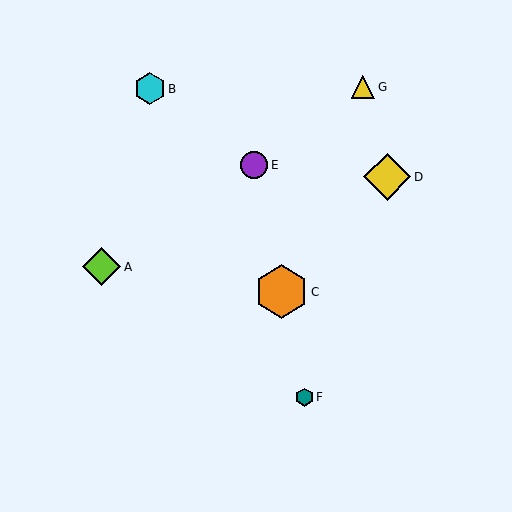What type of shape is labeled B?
Shape B is a cyan hexagon.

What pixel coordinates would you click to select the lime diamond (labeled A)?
Click at (101, 267) to select the lime diamond A.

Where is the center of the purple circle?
The center of the purple circle is at (254, 165).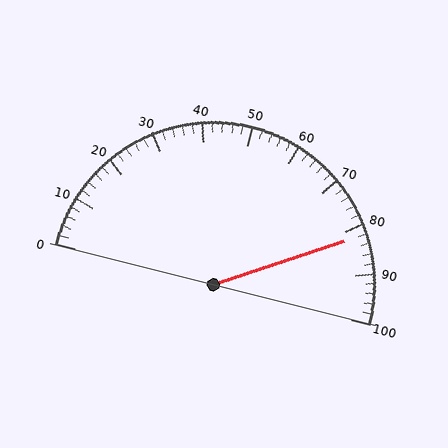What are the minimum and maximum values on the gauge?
The gauge ranges from 0 to 100.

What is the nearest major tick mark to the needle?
The nearest major tick mark is 80.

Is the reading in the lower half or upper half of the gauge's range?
The reading is in the upper half of the range (0 to 100).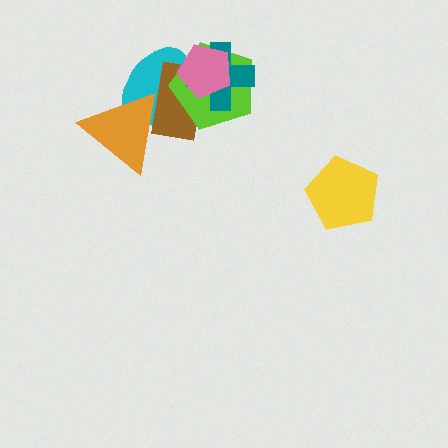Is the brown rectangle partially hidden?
Yes, it is partially covered by another shape.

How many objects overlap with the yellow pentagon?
0 objects overlap with the yellow pentagon.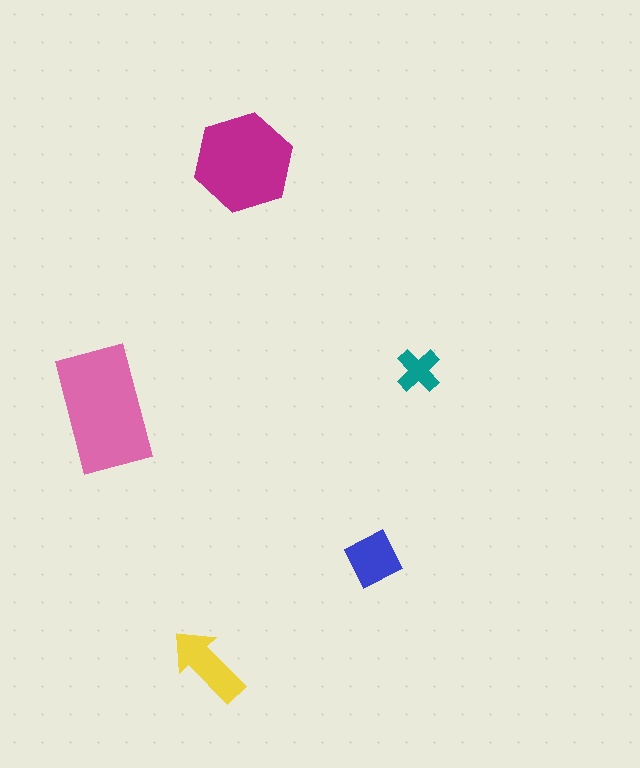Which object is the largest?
The pink rectangle.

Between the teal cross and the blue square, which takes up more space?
The blue square.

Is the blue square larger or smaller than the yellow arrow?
Smaller.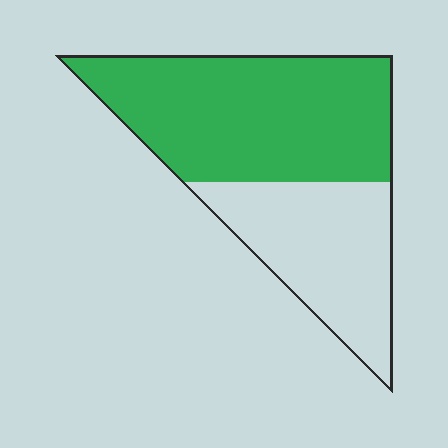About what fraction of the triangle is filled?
About three fifths (3/5).